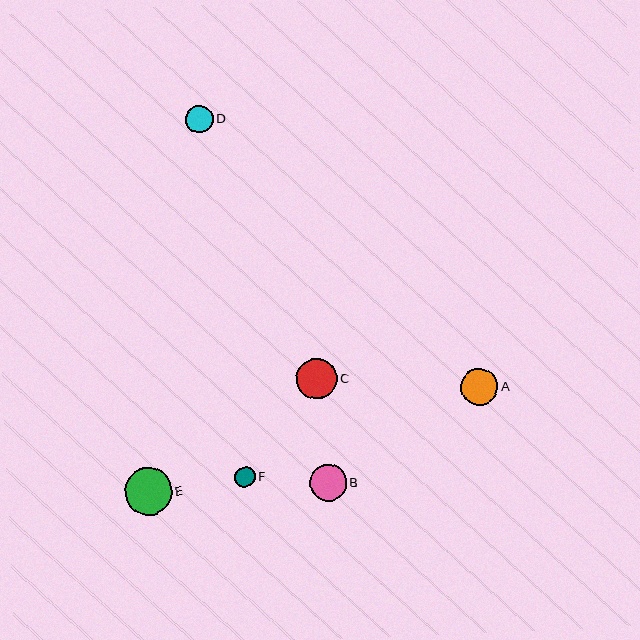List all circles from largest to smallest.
From largest to smallest: E, C, B, A, D, F.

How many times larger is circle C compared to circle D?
Circle C is approximately 1.5 times the size of circle D.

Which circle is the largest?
Circle E is the largest with a size of approximately 47 pixels.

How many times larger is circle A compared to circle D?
Circle A is approximately 1.3 times the size of circle D.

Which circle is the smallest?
Circle F is the smallest with a size of approximately 20 pixels.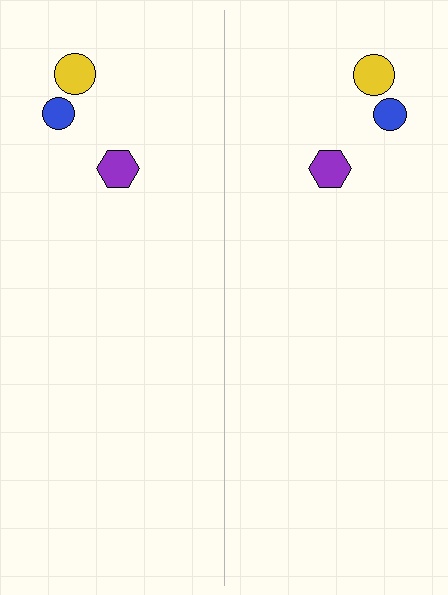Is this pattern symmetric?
Yes, this pattern has bilateral (reflection) symmetry.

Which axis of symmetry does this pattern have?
The pattern has a vertical axis of symmetry running through the center of the image.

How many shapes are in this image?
There are 6 shapes in this image.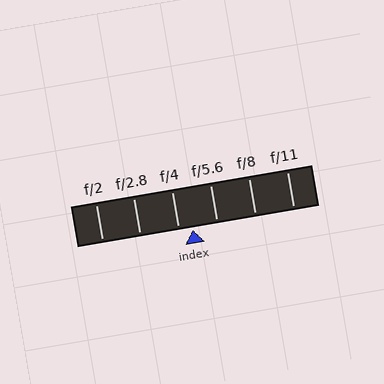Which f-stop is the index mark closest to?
The index mark is closest to f/4.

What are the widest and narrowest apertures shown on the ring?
The widest aperture shown is f/2 and the narrowest is f/11.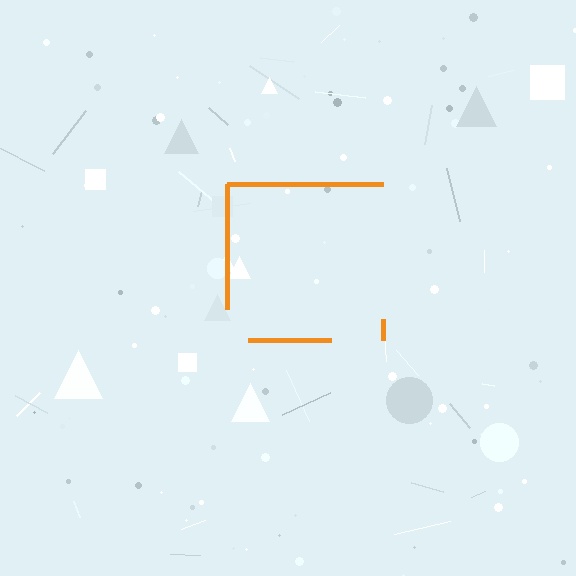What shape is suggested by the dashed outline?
The dashed outline suggests a square.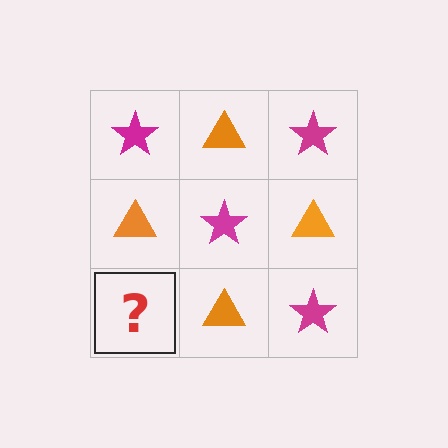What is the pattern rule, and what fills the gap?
The rule is that it alternates magenta star and orange triangle in a checkerboard pattern. The gap should be filled with a magenta star.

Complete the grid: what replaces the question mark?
The question mark should be replaced with a magenta star.